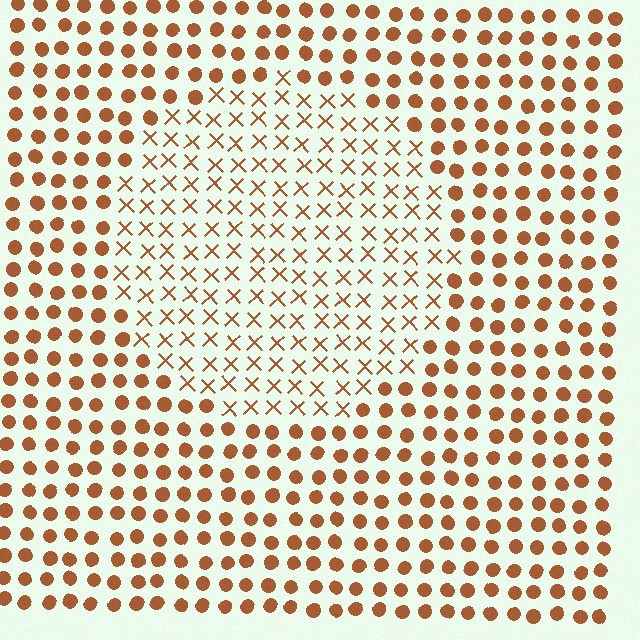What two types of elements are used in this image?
The image uses X marks inside the circle region and circles outside it.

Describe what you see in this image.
The image is filled with small brown elements arranged in a uniform grid. A circle-shaped region contains X marks, while the surrounding area contains circles. The boundary is defined purely by the change in element shape.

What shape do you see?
I see a circle.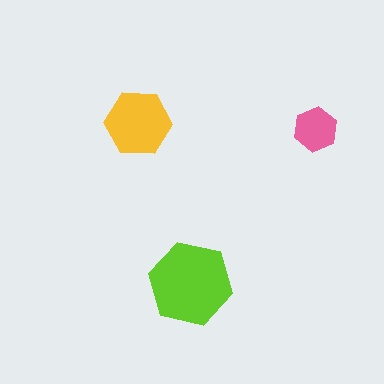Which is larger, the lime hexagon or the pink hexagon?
The lime one.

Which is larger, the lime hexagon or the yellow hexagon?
The lime one.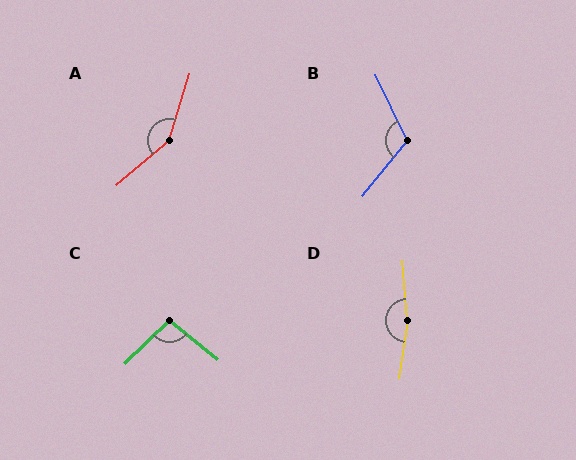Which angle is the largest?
D, at approximately 167 degrees.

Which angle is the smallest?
C, at approximately 96 degrees.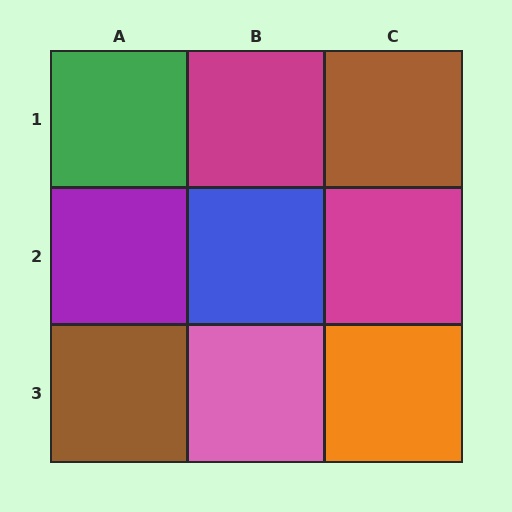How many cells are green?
1 cell is green.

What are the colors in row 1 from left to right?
Green, magenta, brown.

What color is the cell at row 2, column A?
Purple.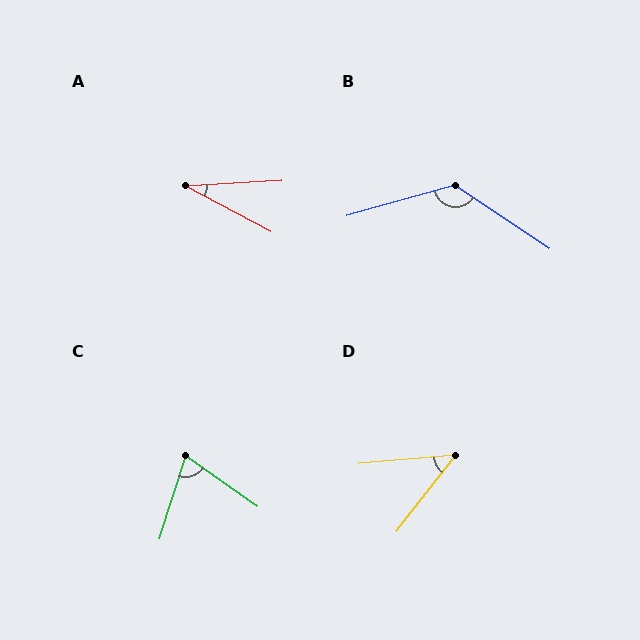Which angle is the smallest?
A, at approximately 31 degrees.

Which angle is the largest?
B, at approximately 130 degrees.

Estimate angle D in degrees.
Approximately 47 degrees.